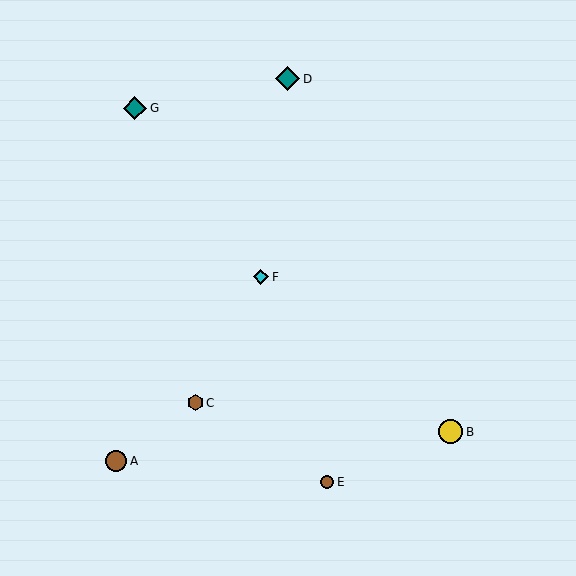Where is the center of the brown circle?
The center of the brown circle is at (116, 461).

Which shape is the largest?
The teal diamond (labeled D) is the largest.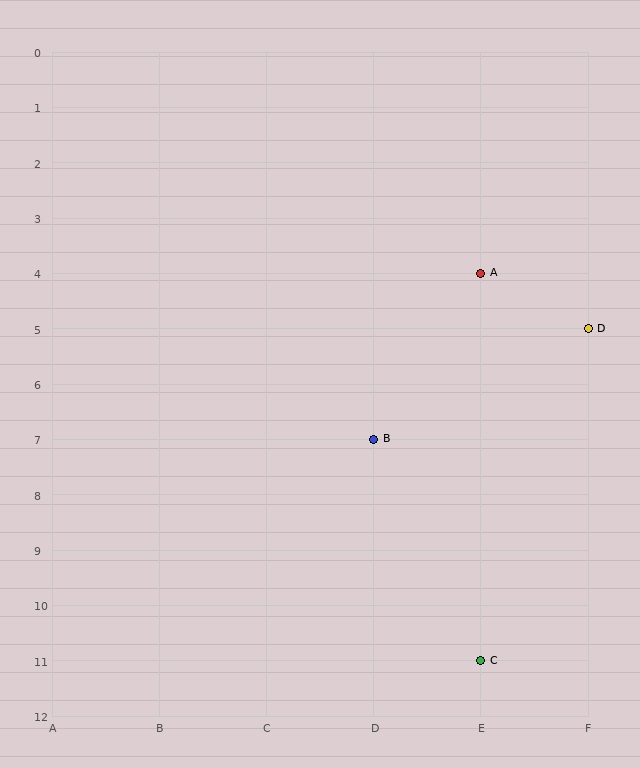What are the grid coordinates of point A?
Point A is at grid coordinates (E, 4).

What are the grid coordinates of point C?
Point C is at grid coordinates (E, 11).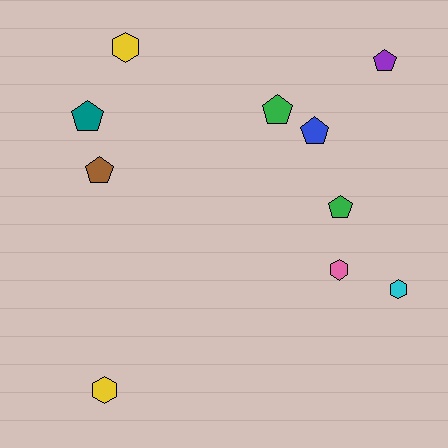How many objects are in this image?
There are 10 objects.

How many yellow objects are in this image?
There are 2 yellow objects.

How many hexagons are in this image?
There are 4 hexagons.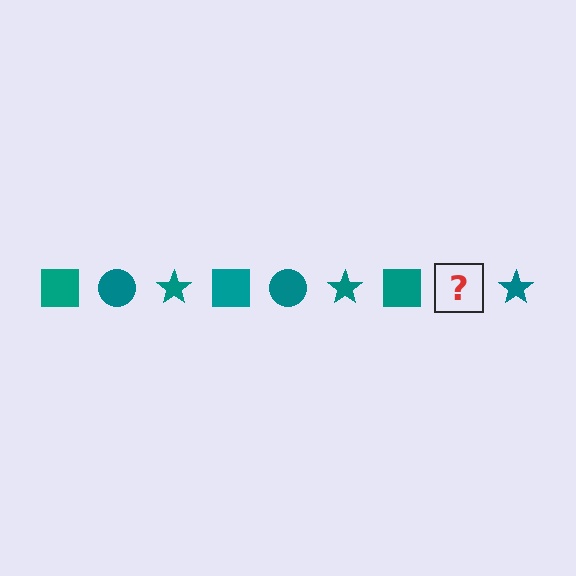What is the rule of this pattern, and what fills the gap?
The rule is that the pattern cycles through square, circle, star shapes in teal. The gap should be filled with a teal circle.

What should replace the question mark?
The question mark should be replaced with a teal circle.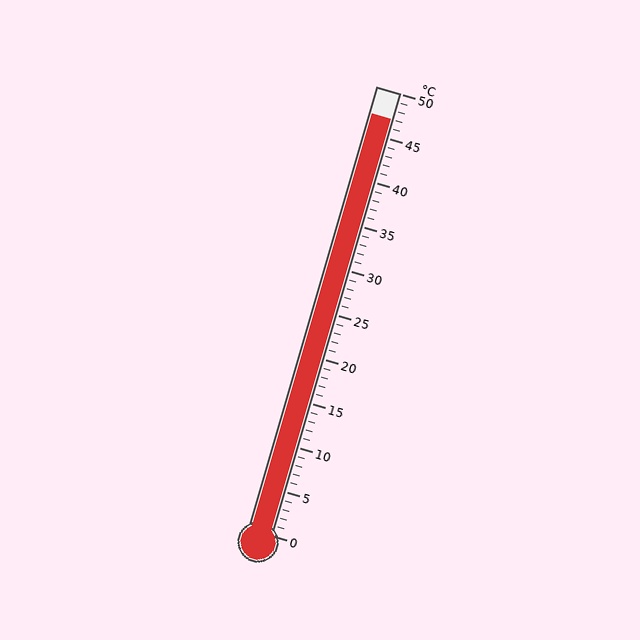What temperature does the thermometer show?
The thermometer shows approximately 47°C.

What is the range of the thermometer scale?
The thermometer scale ranges from 0°C to 50°C.